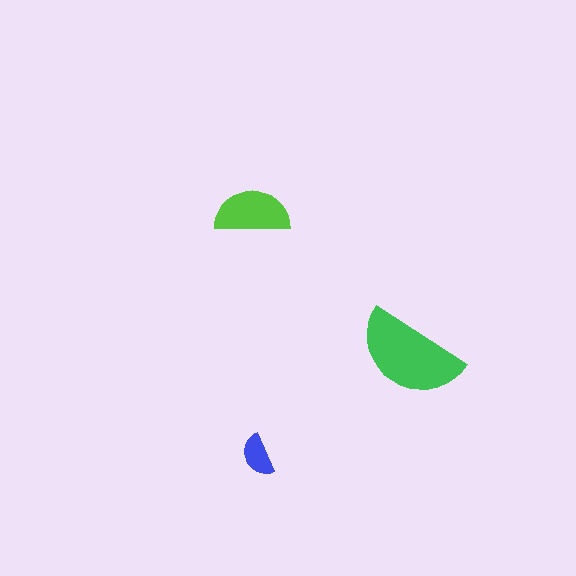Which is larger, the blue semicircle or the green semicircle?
The green one.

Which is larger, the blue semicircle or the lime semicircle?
The lime one.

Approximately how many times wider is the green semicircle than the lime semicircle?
About 1.5 times wider.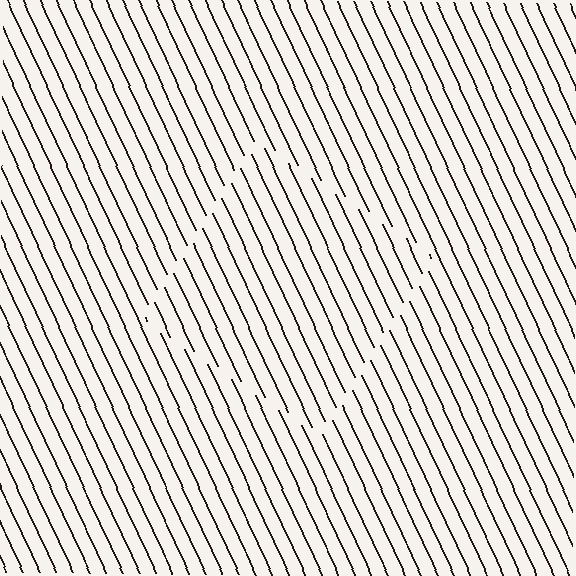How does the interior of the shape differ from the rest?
The interior of the shape contains the same grating, shifted by half a period — the contour is defined by the phase discontinuity where line-ends from the inner and outer gratings abut.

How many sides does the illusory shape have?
4 sides — the line-ends trace a square.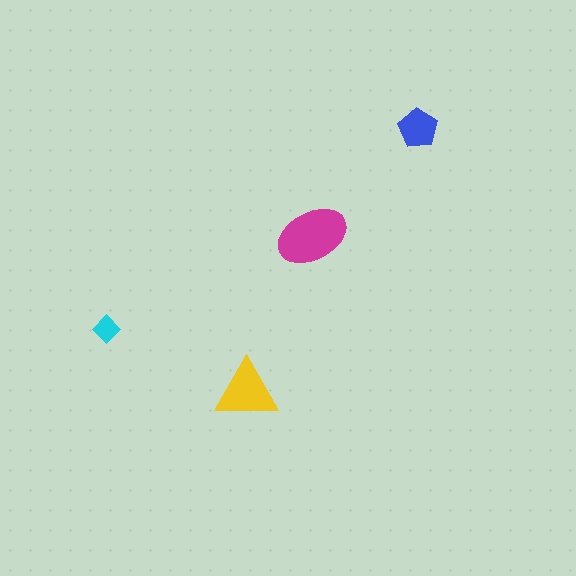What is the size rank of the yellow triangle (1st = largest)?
2nd.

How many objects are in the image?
There are 4 objects in the image.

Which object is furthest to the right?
The blue pentagon is rightmost.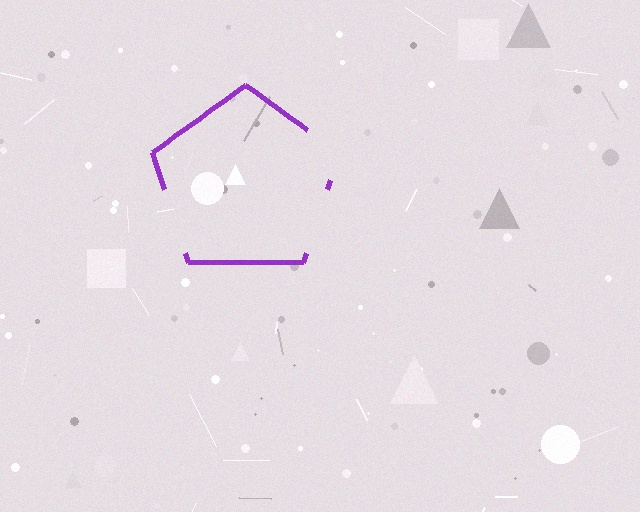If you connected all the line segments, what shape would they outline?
They would outline a pentagon.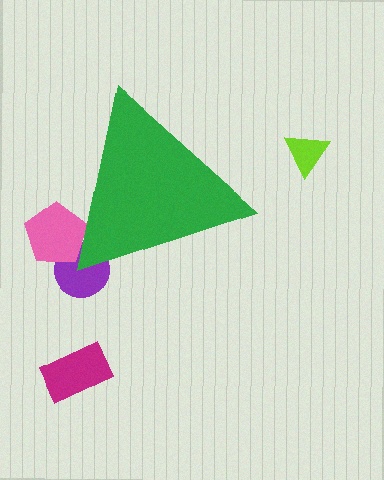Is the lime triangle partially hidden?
No, the lime triangle is fully visible.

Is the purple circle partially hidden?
Yes, the purple circle is partially hidden behind the green triangle.